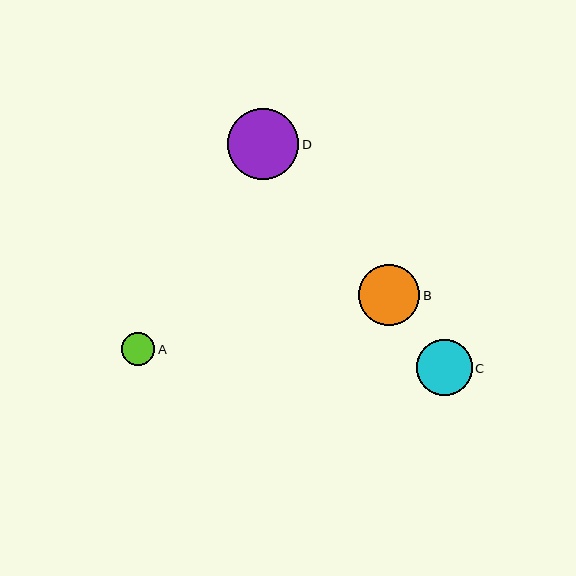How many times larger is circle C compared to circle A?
Circle C is approximately 1.7 times the size of circle A.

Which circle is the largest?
Circle D is the largest with a size of approximately 72 pixels.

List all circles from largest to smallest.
From largest to smallest: D, B, C, A.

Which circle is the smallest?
Circle A is the smallest with a size of approximately 33 pixels.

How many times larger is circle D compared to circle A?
Circle D is approximately 2.2 times the size of circle A.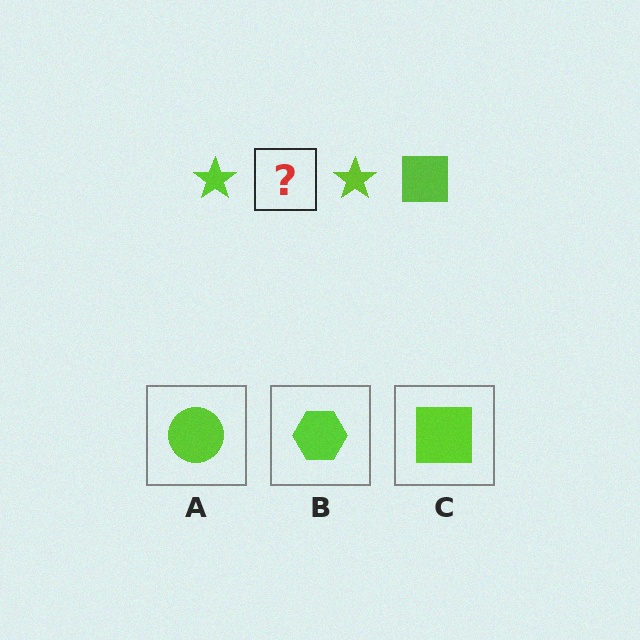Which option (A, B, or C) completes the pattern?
C.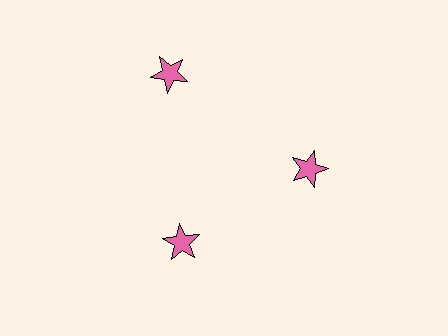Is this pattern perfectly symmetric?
No. The 3 pink stars are arranged in a ring, but one element near the 11 o'clock position is pushed outward from the center, breaking the 3-fold rotational symmetry.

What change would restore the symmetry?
The symmetry would be restored by moving it inward, back onto the ring so that all 3 stars sit at equal angles and equal distance from the center.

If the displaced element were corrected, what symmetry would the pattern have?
It would have 3-fold rotational symmetry — the pattern would map onto itself every 120 degrees.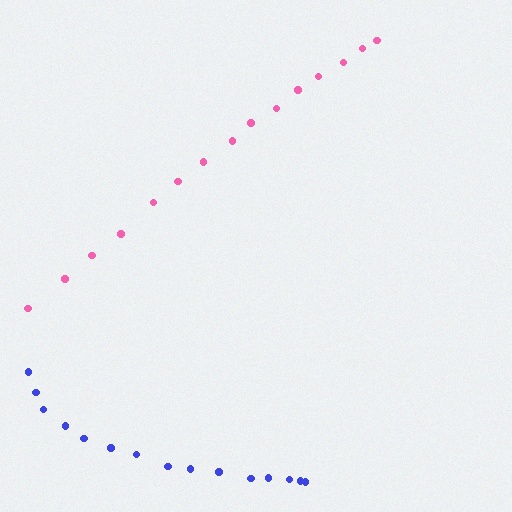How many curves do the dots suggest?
There are 2 distinct paths.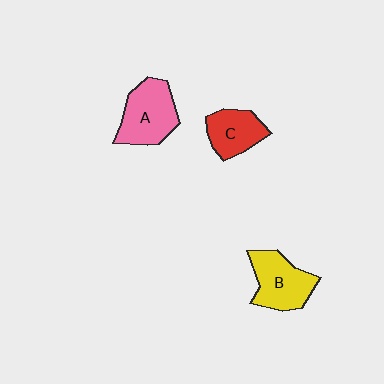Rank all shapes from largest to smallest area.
From largest to smallest: A (pink), B (yellow), C (red).